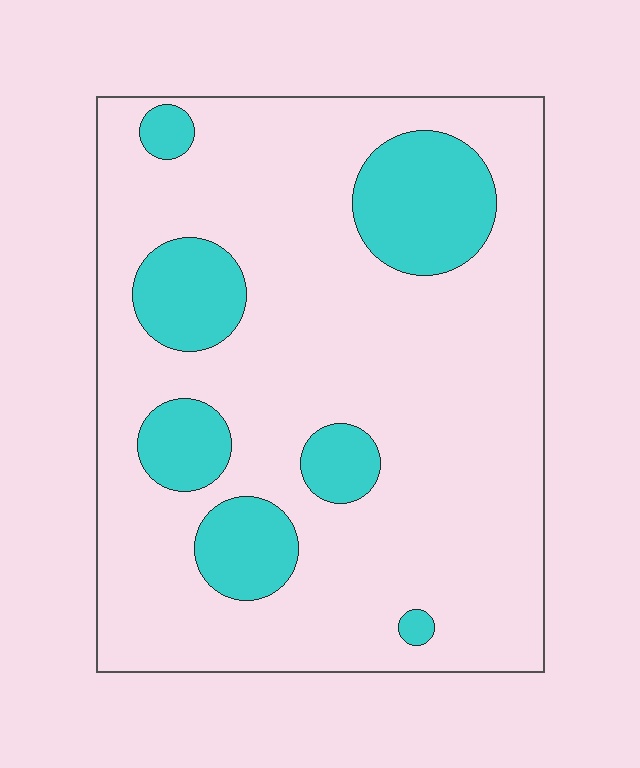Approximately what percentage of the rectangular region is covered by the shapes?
Approximately 20%.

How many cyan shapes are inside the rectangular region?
7.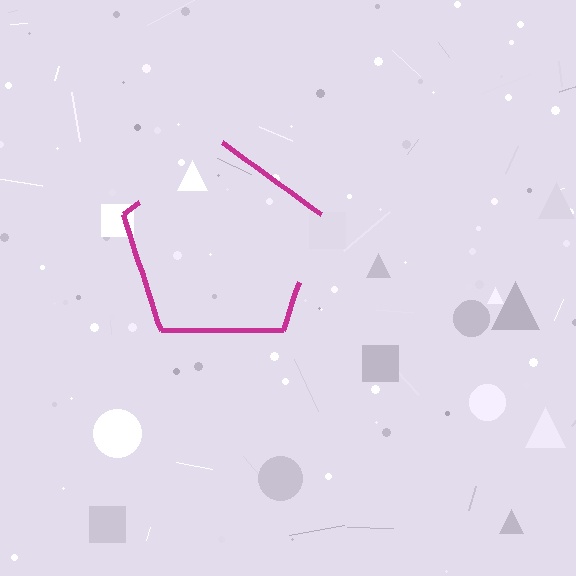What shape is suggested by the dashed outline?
The dashed outline suggests a pentagon.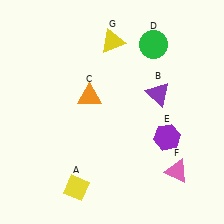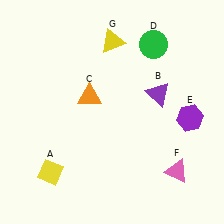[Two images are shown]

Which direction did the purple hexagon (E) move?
The purple hexagon (E) moved right.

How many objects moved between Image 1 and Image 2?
2 objects moved between the two images.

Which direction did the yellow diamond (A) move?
The yellow diamond (A) moved left.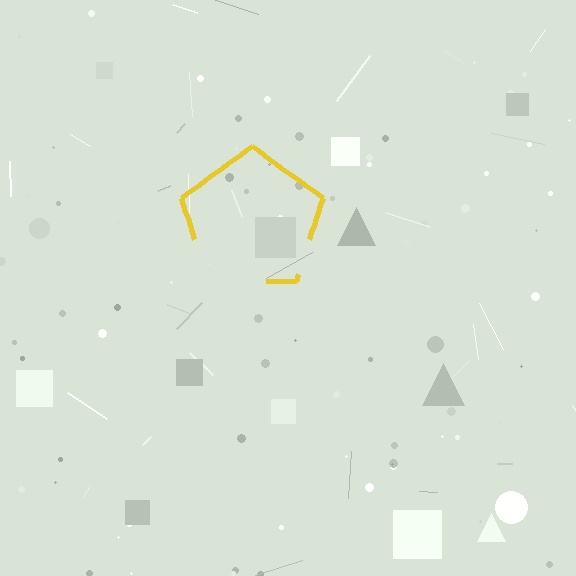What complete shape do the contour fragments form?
The contour fragments form a pentagon.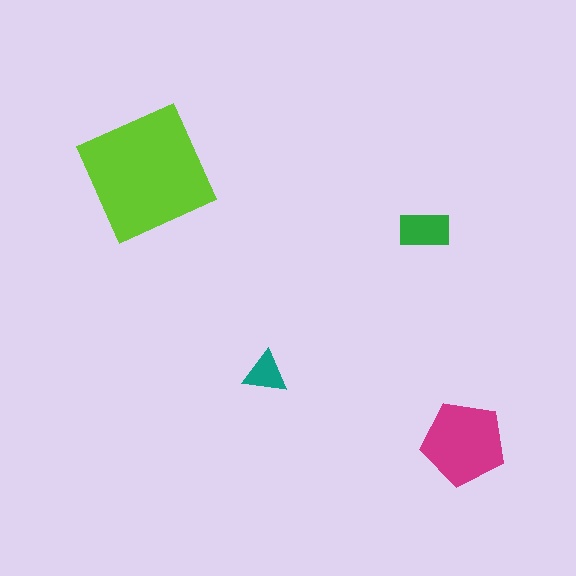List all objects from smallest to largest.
The teal triangle, the green rectangle, the magenta pentagon, the lime square.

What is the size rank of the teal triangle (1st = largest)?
4th.